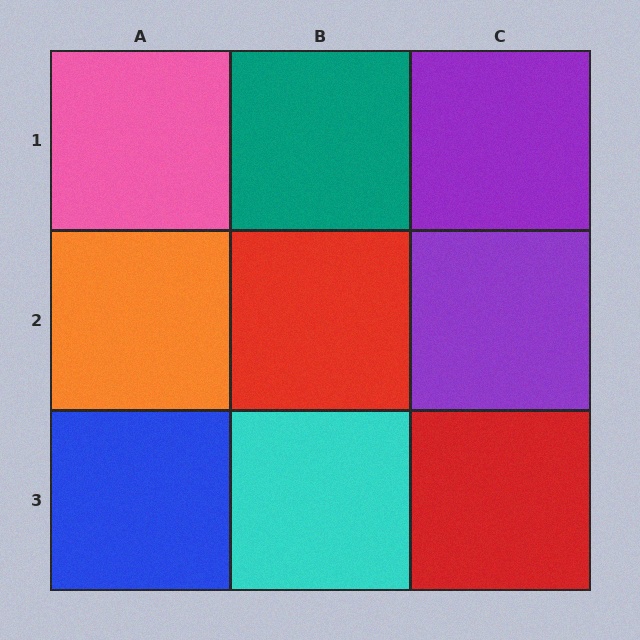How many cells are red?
2 cells are red.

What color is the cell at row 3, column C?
Red.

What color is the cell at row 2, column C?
Purple.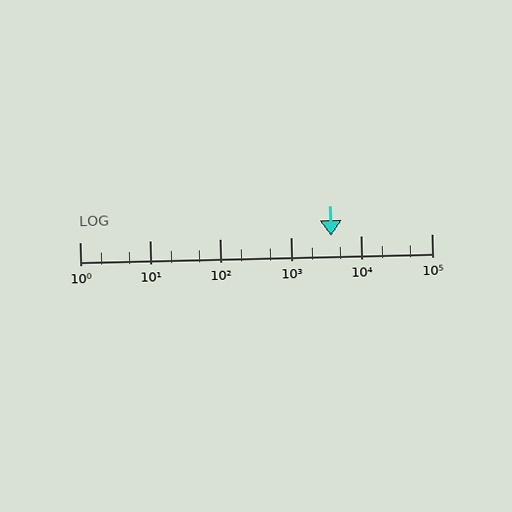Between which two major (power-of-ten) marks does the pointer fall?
The pointer is between 1000 and 10000.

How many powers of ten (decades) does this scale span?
The scale spans 5 decades, from 1 to 100000.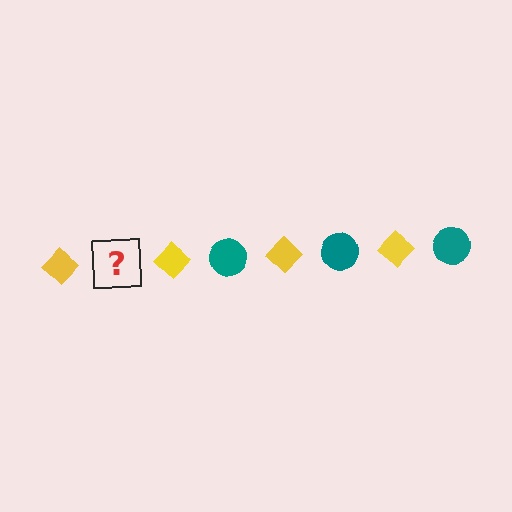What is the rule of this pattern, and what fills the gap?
The rule is that the pattern alternates between yellow diamond and teal circle. The gap should be filled with a teal circle.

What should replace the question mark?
The question mark should be replaced with a teal circle.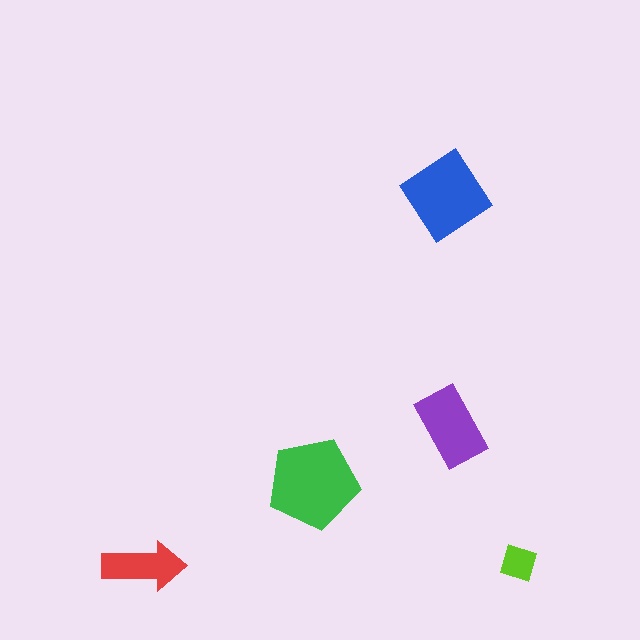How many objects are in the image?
There are 5 objects in the image.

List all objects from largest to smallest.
The green pentagon, the blue diamond, the purple rectangle, the red arrow, the lime diamond.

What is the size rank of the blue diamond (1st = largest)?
2nd.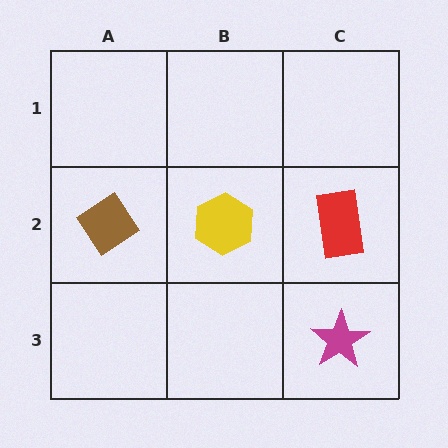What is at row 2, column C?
A red rectangle.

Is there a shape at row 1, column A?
No, that cell is empty.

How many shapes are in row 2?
3 shapes.